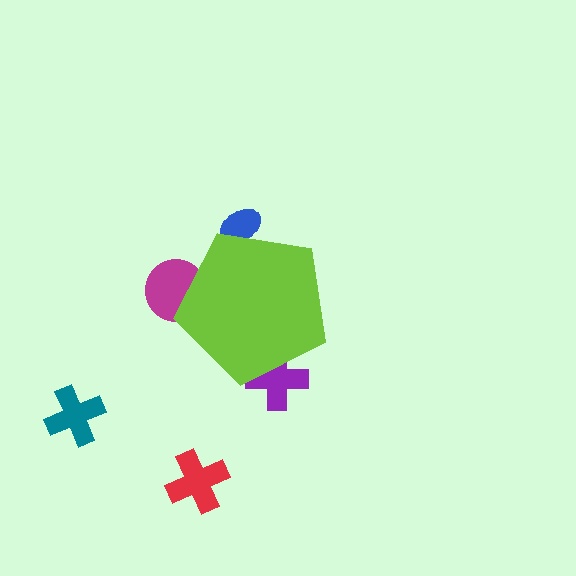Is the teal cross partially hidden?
No, the teal cross is fully visible.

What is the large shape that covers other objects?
A lime pentagon.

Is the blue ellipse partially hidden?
Yes, the blue ellipse is partially hidden behind the lime pentagon.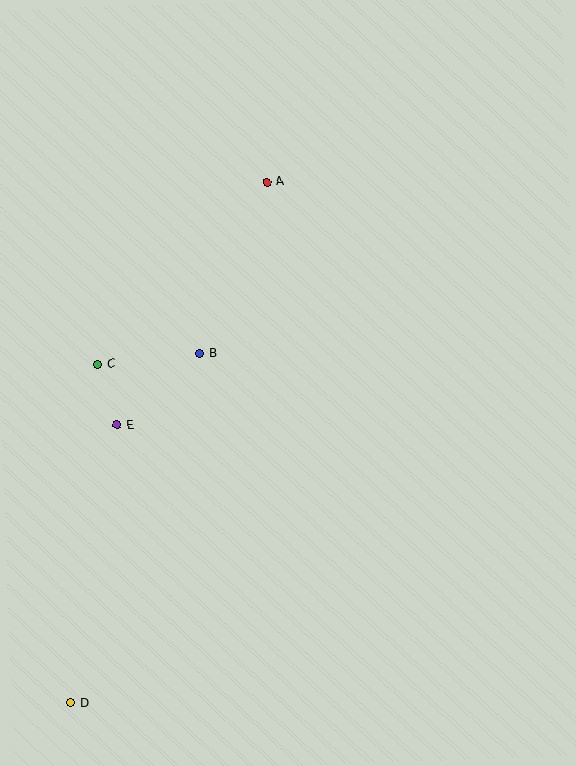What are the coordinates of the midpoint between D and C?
The midpoint between D and C is at (84, 534).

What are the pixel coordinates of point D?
Point D is at (70, 703).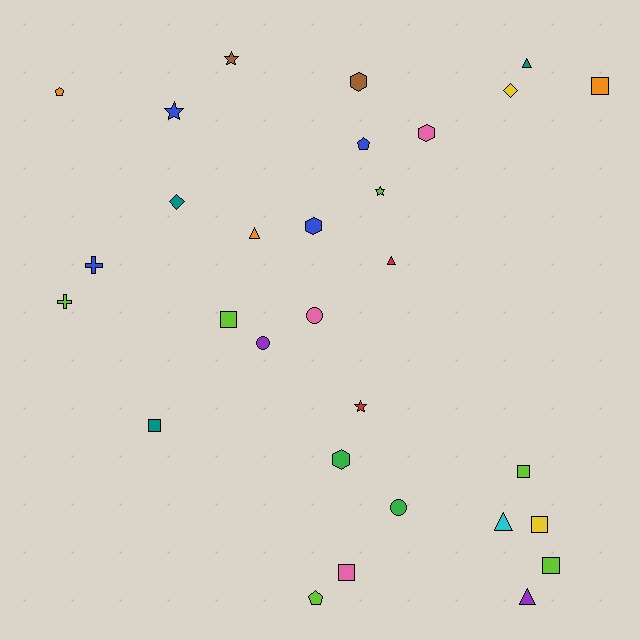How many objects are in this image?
There are 30 objects.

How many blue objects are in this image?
There are 4 blue objects.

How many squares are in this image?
There are 7 squares.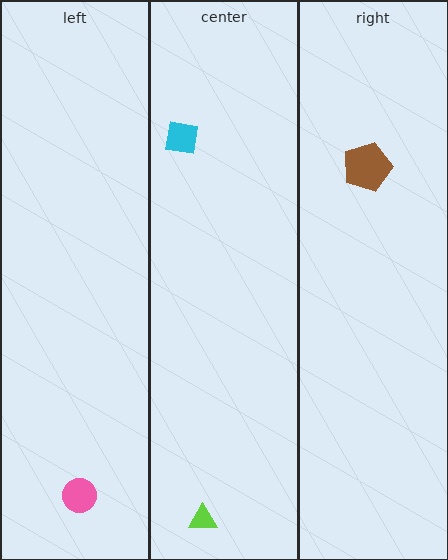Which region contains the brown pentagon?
The right region.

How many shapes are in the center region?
2.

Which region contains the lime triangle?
The center region.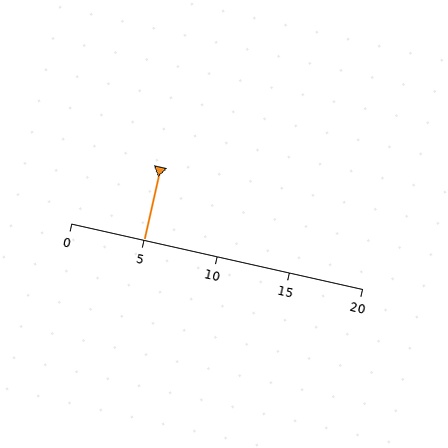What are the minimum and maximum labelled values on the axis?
The axis runs from 0 to 20.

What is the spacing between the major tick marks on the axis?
The major ticks are spaced 5 apart.